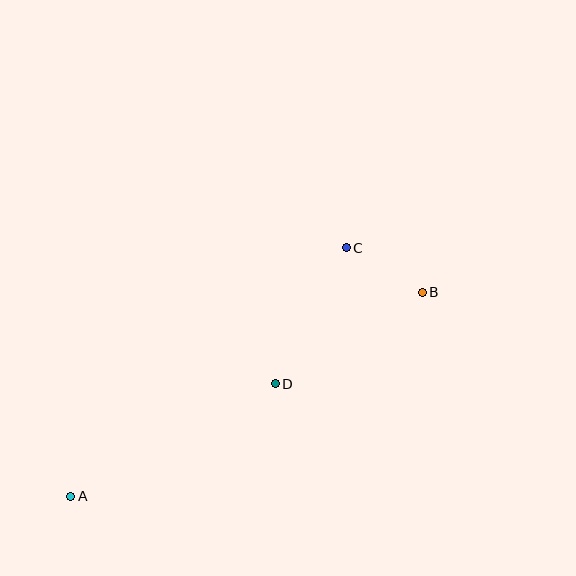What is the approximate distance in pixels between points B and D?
The distance between B and D is approximately 174 pixels.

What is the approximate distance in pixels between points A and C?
The distance between A and C is approximately 371 pixels.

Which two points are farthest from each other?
Points A and B are farthest from each other.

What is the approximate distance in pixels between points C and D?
The distance between C and D is approximately 154 pixels.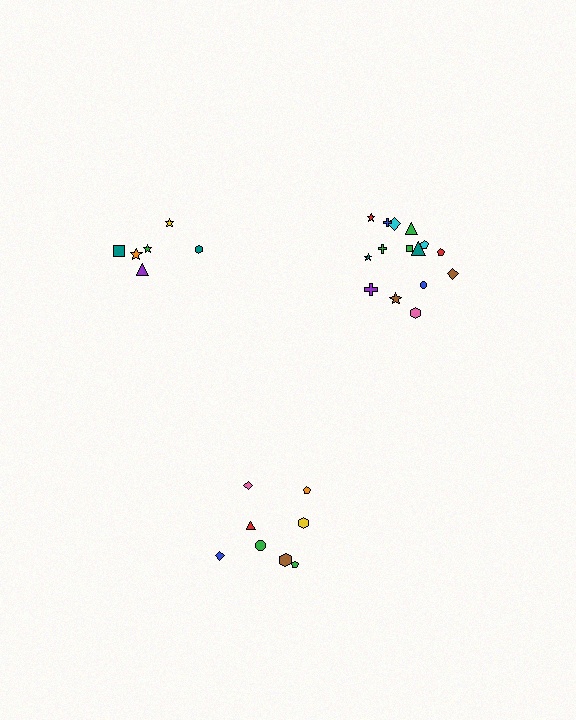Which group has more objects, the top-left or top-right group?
The top-right group.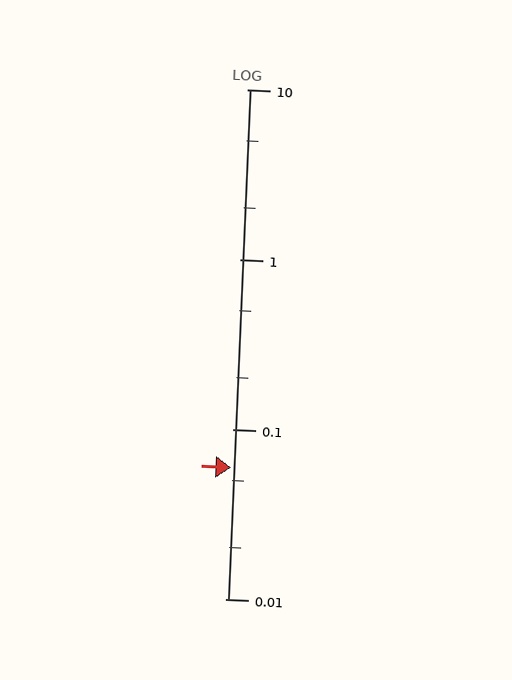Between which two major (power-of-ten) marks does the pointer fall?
The pointer is between 0.01 and 0.1.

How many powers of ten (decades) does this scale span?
The scale spans 3 decades, from 0.01 to 10.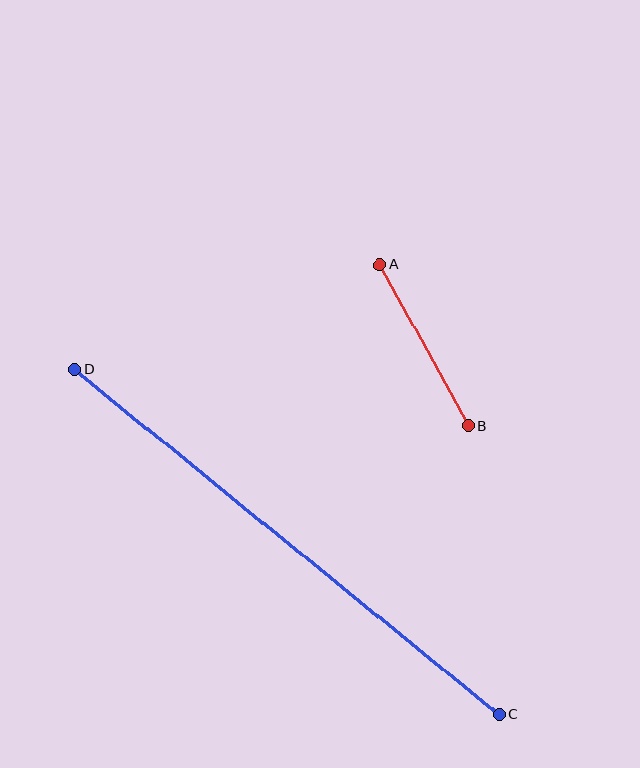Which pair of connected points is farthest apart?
Points C and D are farthest apart.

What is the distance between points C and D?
The distance is approximately 547 pixels.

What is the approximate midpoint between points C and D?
The midpoint is at approximately (287, 542) pixels.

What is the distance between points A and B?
The distance is approximately 184 pixels.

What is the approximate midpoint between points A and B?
The midpoint is at approximately (424, 345) pixels.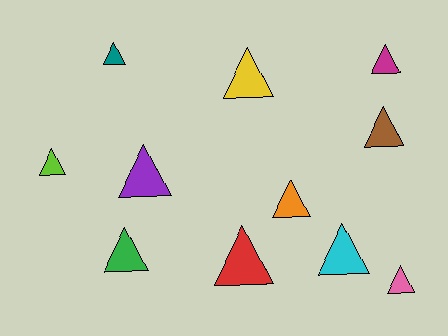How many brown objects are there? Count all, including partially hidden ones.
There is 1 brown object.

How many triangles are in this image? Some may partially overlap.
There are 11 triangles.